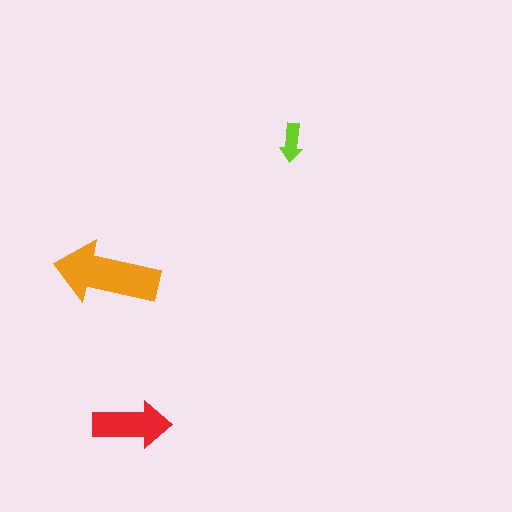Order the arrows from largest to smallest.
the orange one, the red one, the lime one.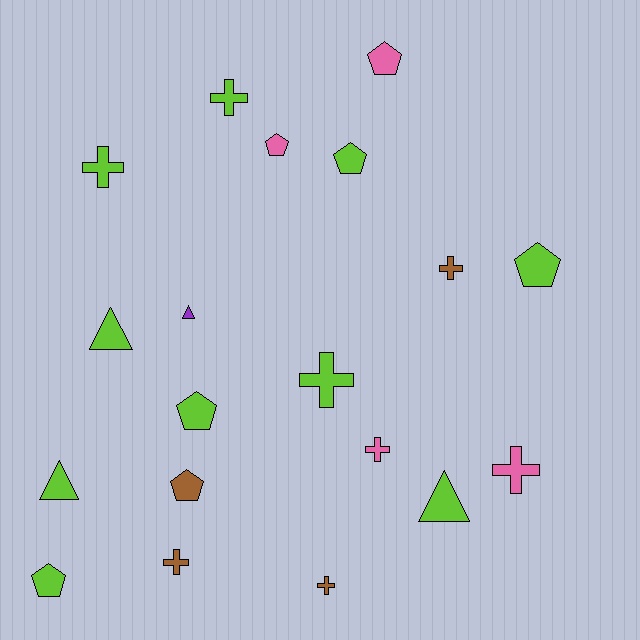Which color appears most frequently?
Lime, with 10 objects.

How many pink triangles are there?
There are no pink triangles.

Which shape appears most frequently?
Cross, with 8 objects.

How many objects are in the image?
There are 19 objects.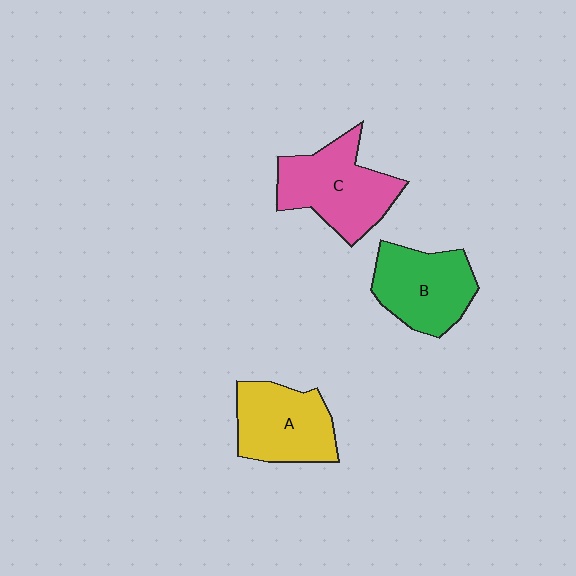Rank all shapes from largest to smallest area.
From largest to smallest: C (pink), B (green), A (yellow).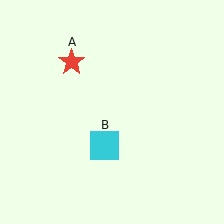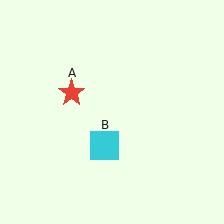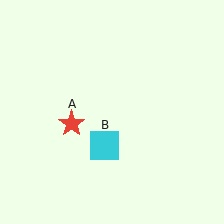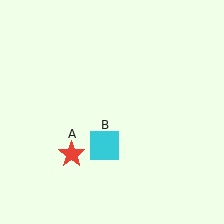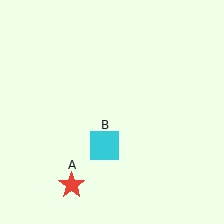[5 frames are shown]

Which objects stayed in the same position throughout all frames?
Cyan square (object B) remained stationary.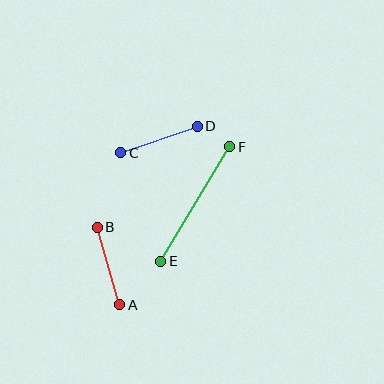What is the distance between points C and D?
The distance is approximately 81 pixels.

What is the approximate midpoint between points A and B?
The midpoint is at approximately (109, 266) pixels.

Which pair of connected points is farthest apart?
Points E and F are farthest apart.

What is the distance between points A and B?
The distance is approximately 81 pixels.